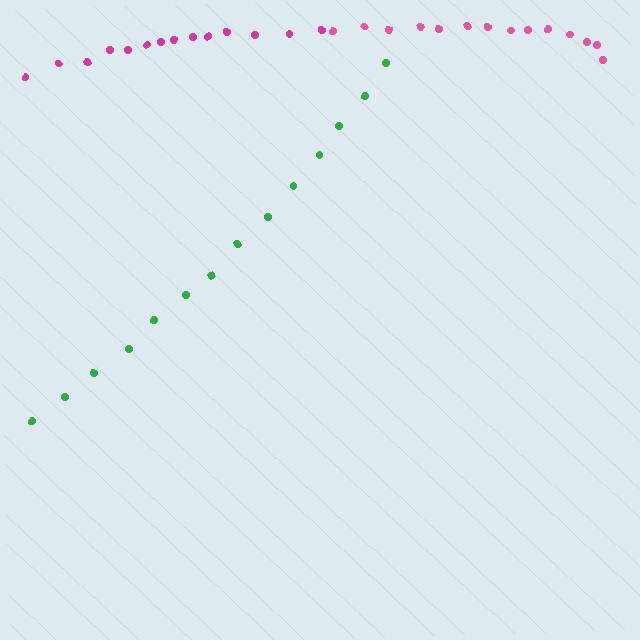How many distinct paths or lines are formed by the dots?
There are 3 distinct paths.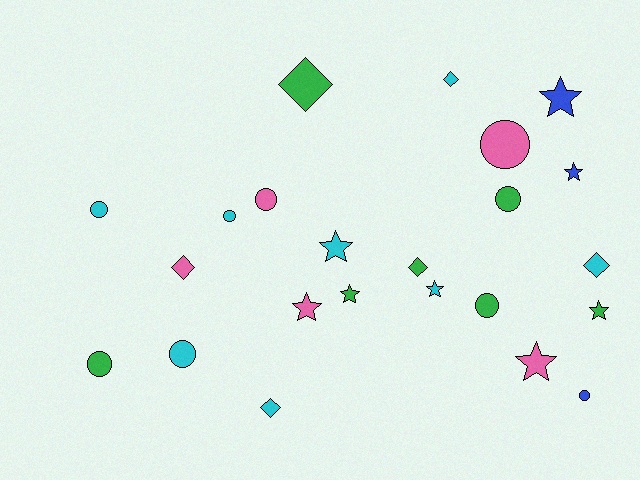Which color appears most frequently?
Cyan, with 8 objects.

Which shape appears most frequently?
Circle, with 9 objects.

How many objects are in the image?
There are 23 objects.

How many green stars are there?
There are 2 green stars.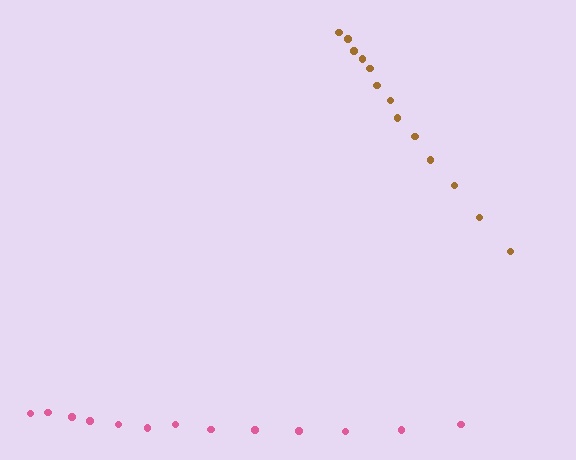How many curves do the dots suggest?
There are 2 distinct paths.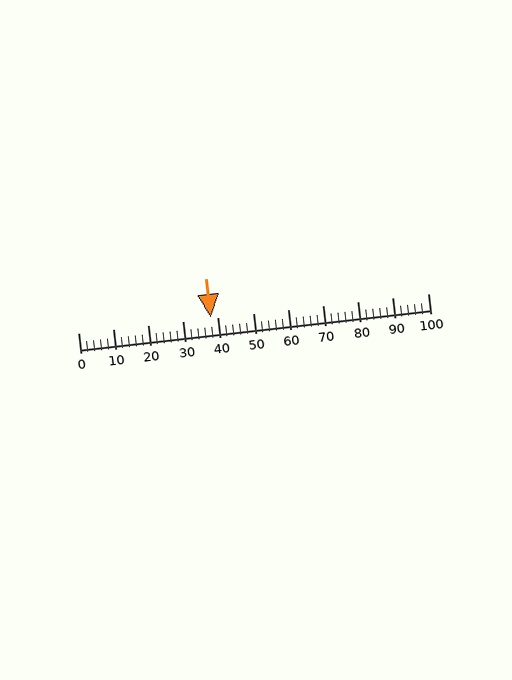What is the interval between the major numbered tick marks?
The major tick marks are spaced 10 units apart.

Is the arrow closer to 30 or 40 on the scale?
The arrow is closer to 40.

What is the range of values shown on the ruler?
The ruler shows values from 0 to 100.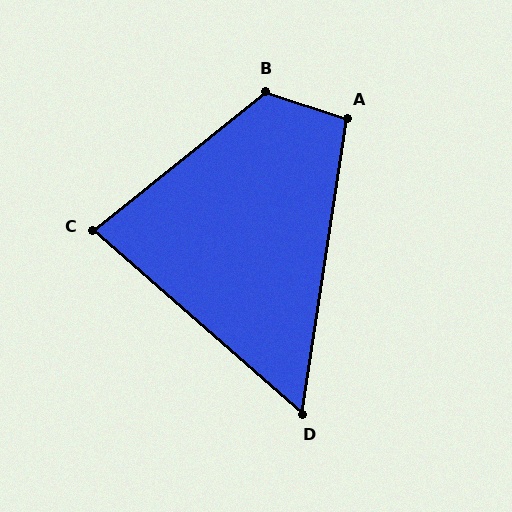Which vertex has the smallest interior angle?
D, at approximately 57 degrees.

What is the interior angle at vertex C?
Approximately 80 degrees (acute).